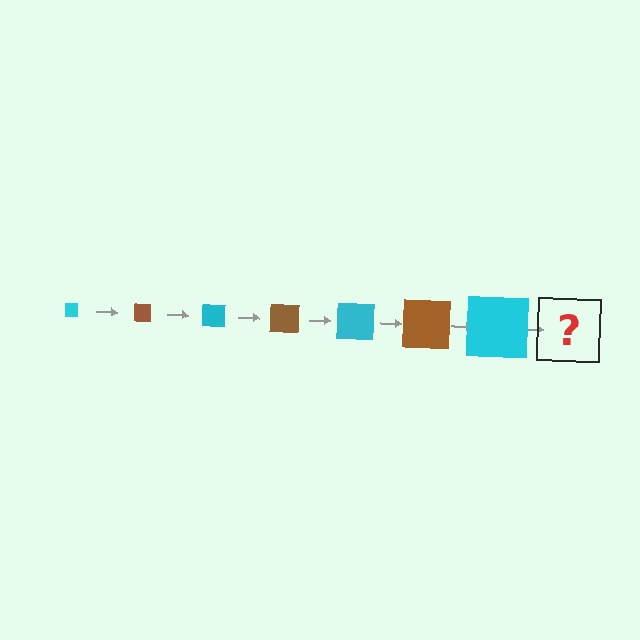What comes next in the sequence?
The next element should be a brown square, larger than the previous one.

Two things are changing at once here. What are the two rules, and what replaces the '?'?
The two rules are that the square grows larger each step and the color cycles through cyan and brown. The '?' should be a brown square, larger than the previous one.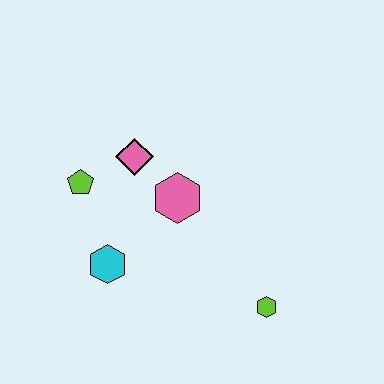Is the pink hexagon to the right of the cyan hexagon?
Yes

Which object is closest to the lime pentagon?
The pink diamond is closest to the lime pentagon.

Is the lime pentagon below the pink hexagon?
No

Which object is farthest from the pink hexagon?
The lime hexagon is farthest from the pink hexagon.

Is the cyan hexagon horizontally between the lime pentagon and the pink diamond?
Yes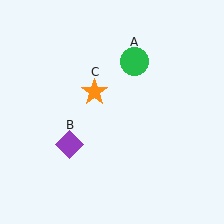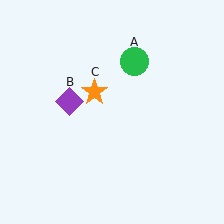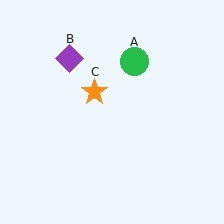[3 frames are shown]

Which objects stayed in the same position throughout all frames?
Green circle (object A) and orange star (object C) remained stationary.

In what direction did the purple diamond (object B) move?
The purple diamond (object B) moved up.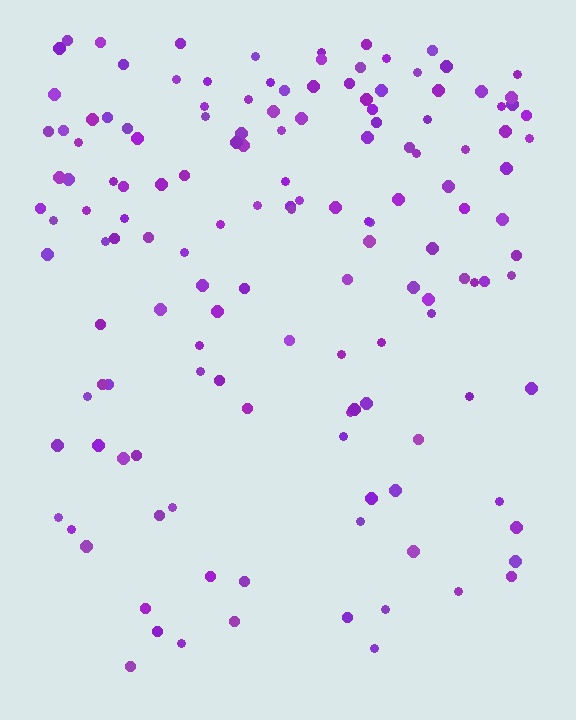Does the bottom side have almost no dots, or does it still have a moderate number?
Still a moderate number, just noticeably fewer than the top.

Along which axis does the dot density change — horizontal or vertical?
Vertical.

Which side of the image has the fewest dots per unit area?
The bottom.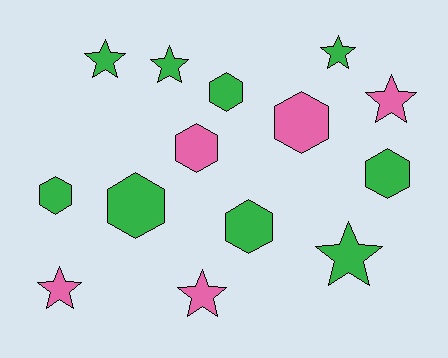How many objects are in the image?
There are 14 objects.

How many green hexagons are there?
There are 5 green hexagons.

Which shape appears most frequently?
Hexagon, with 7 objects.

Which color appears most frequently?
Green, with 9 objects.